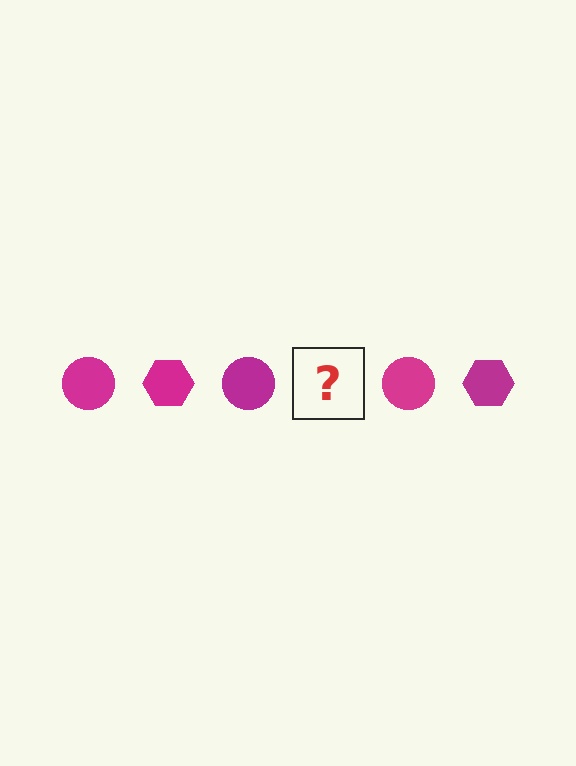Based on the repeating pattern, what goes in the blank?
The blank should be a magenta hexagon.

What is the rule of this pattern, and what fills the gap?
The rule is that the pattern cycles through circle, hexagon shapes in magenta. The gap should be filled with a magenta hexagon.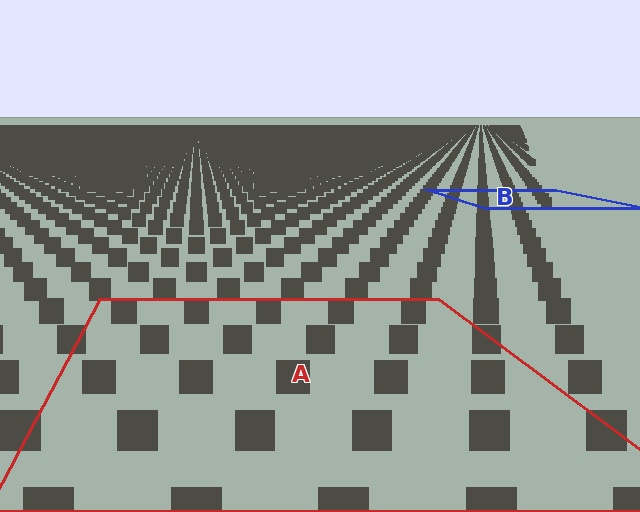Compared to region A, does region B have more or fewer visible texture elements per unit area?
Region B has more texture elements per unit area — they are packed more densely because it is farther away.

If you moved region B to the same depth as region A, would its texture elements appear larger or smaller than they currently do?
They would appear larger. At a closer depth, the same texture elements are projected at a bigger on-screen size.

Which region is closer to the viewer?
Region A is closer. The texture elements there are larger and more spread out.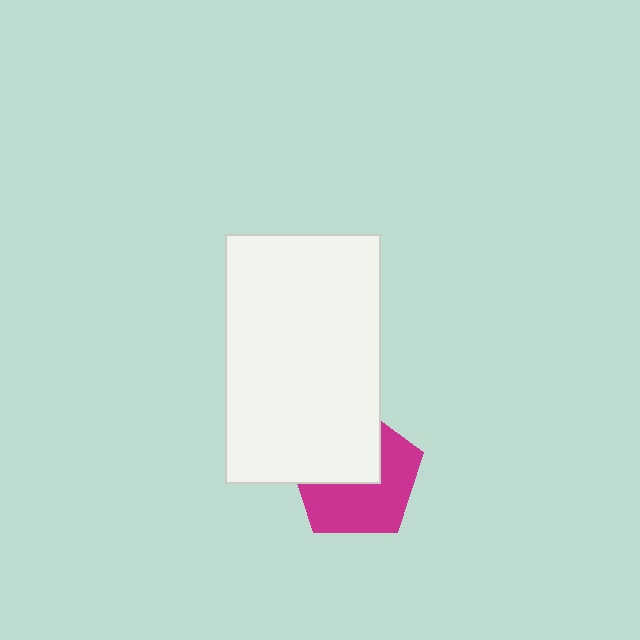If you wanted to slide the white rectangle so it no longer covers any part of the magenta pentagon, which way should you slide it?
Slide it toward the upper-left — that is the most direct way to separate the two shapes.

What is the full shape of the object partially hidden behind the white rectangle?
The partially hidden object is a magenta pentagon.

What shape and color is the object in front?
The object in front is a white rectangle.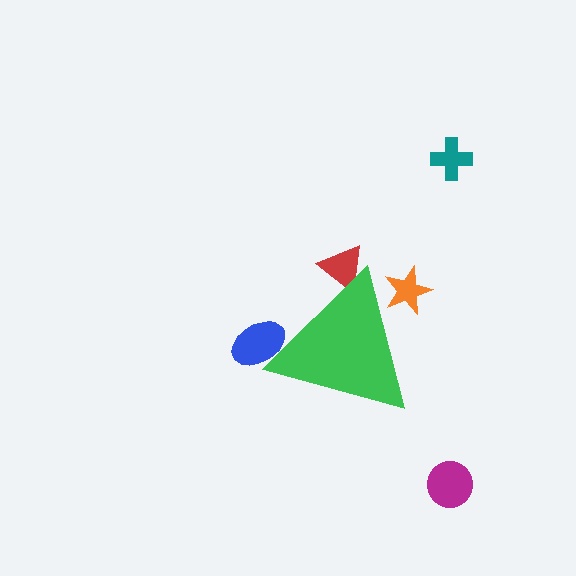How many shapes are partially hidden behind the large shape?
3 shapes are partially hidden.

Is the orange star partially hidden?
Yes, the orange star is partially hidden behind the green triangle.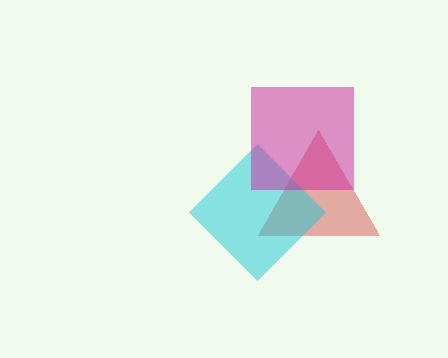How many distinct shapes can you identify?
There are 3 distinct shapes: a red triangle, a cyan diamond, a magenta square.